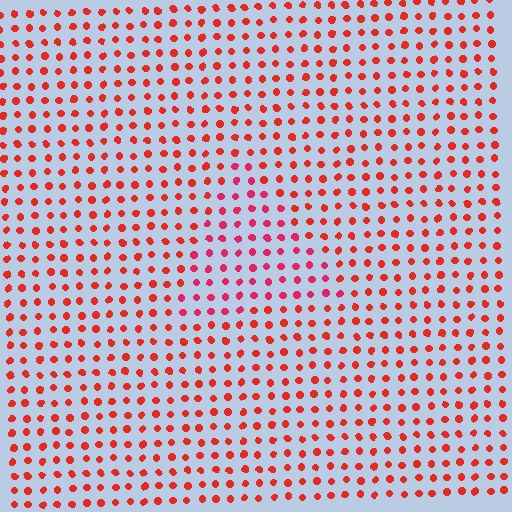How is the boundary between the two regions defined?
The boundary is defined purely by a slight shift in hue (about 23 degrees). Spacing, size, and orientation are identical on both sides.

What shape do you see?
I see a triangle.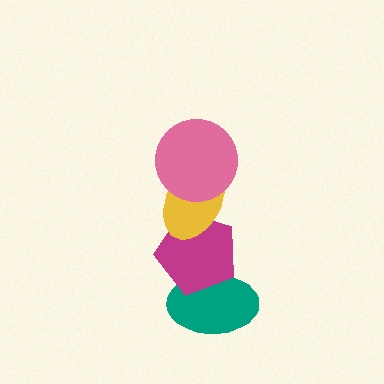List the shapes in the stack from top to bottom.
From top to bottom: the pink circle, the yellow ellipse, the magenta pentagon, the teal ellipse.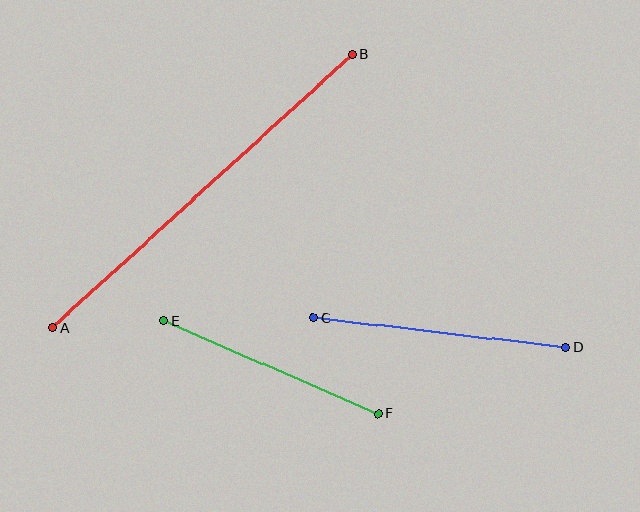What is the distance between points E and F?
The distance is approximately 235 pixels.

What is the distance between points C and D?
The distance is approximately 254 pixels.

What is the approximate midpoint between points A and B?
The midpoint is at approximately (202, 191) pixels.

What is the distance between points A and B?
The distance is approximately 406 pixels.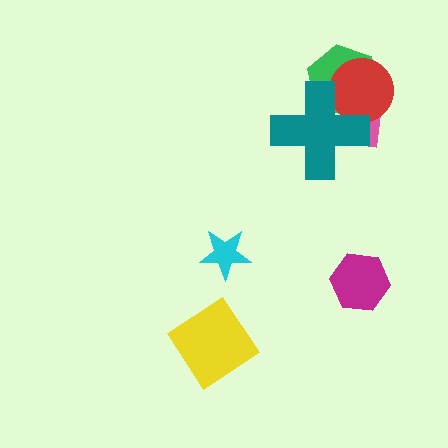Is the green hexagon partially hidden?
Yes, it is partially covered by another shape.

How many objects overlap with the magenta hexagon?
0 objects overlap with the magenta hexagon.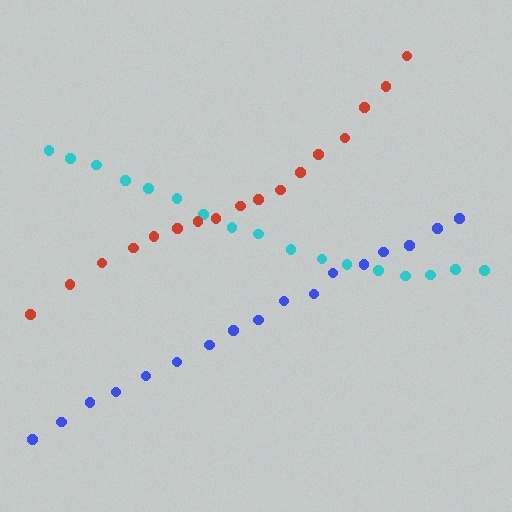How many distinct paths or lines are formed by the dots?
There are 3 distinct paths.